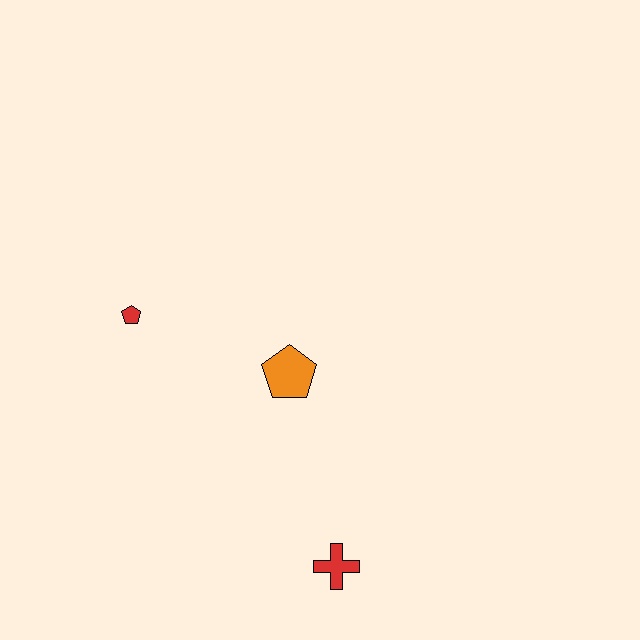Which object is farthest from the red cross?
The red pentagon is farthest from the red cross.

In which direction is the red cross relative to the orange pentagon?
The red cross is below the orange pentagon.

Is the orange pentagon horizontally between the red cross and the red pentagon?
Yes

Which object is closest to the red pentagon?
The orange pentagon is closest to the red pentagon.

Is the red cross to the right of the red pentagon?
Yes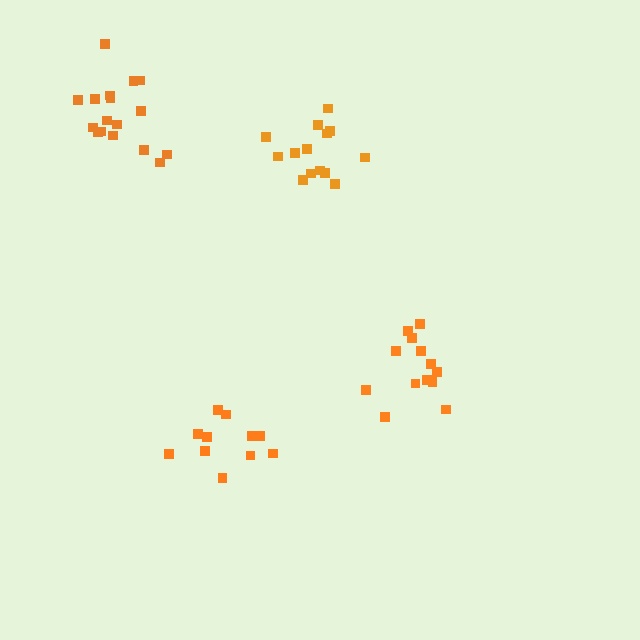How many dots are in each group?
Group 1: 14 dots, Group 2: 17 dots, Group 3: 13 dots, Group 4: 11 dots (55 total).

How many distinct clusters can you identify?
There are 4 distinct clusters.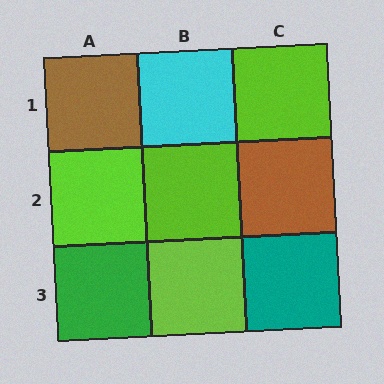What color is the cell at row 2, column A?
Lime.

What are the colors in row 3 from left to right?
Green, lime, teal.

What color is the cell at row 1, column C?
Lime.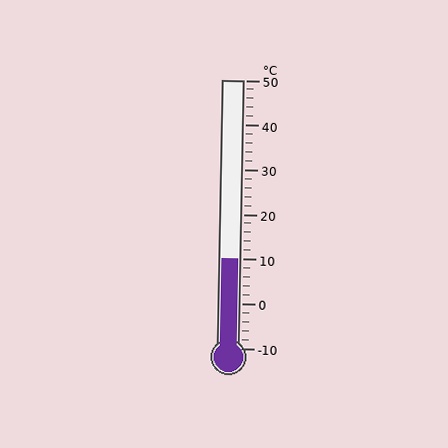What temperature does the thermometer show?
The thermometer shows approximately 10°C.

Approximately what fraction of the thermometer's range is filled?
The thermometer is filled to approximately 35% of its range.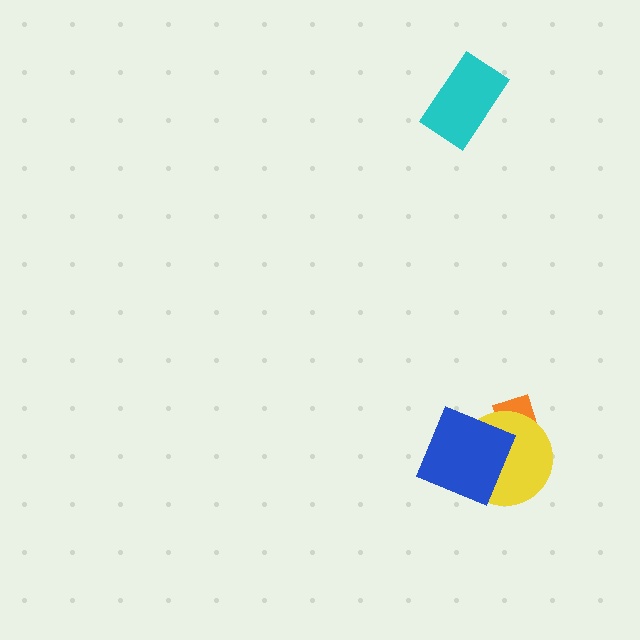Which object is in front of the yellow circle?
The blue square is in front of the yellow circle.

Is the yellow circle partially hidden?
Yes, it is partially covered by another shape.